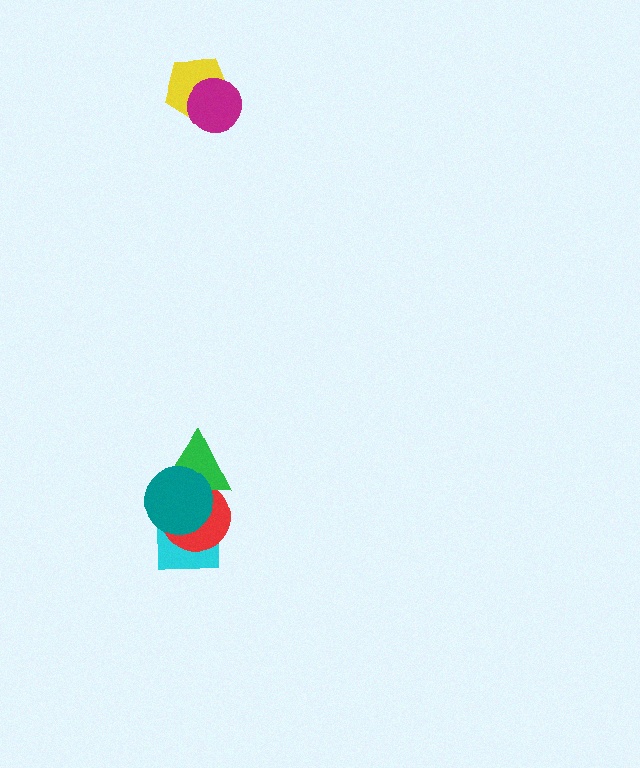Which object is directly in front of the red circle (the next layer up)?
The green triangle is directly in front of the red circle.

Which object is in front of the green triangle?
The teal circle is in front of the green triangle.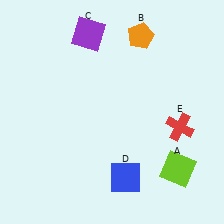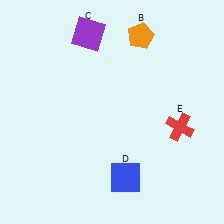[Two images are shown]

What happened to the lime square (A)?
The lime square (A) was removed in Image 2. It was in the bottom-right area of Image 1.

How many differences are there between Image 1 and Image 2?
There is 1 difference between the two images.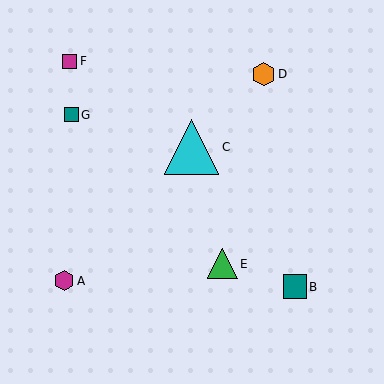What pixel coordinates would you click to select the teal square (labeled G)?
Click at (71, 115) to select the teal square G.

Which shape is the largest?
The cyan triangle (labeled C) is the largest.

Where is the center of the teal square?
The center of the teal square is at (295, 287).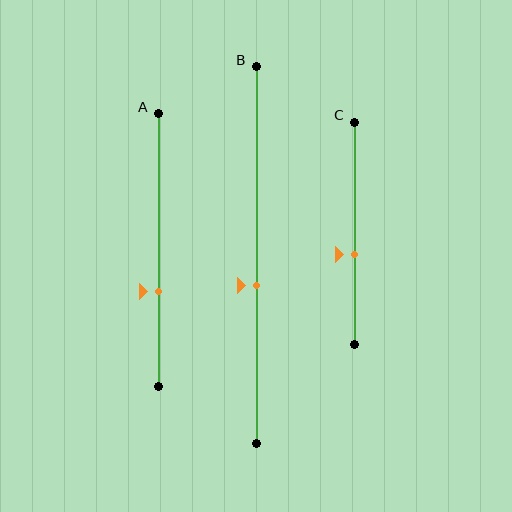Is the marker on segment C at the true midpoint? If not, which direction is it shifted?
No, the marker on segment C is shifted downward by about 10% of the segment length.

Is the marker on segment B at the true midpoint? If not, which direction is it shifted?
No, the marker on segment B is shifted downward by about 8% of the segment length.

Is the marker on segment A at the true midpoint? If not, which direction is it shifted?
No, the marker on segment A is shifted downward by about 15% of the segment length.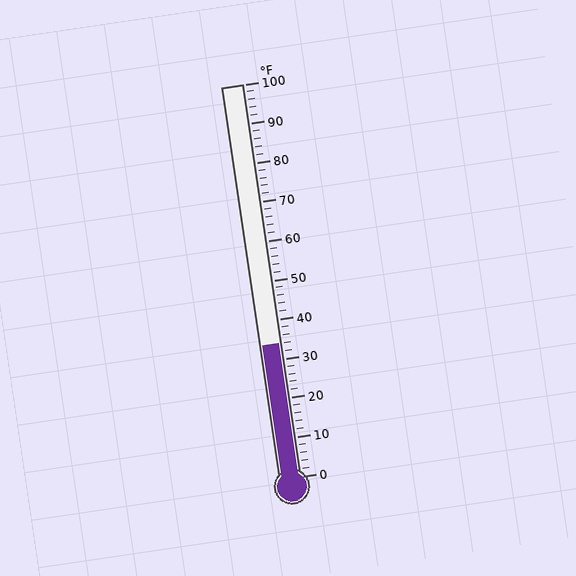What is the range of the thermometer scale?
The thermometer scale ranges from 0°F to 100°F.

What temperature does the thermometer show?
The thermometer shows approximately 34°F.